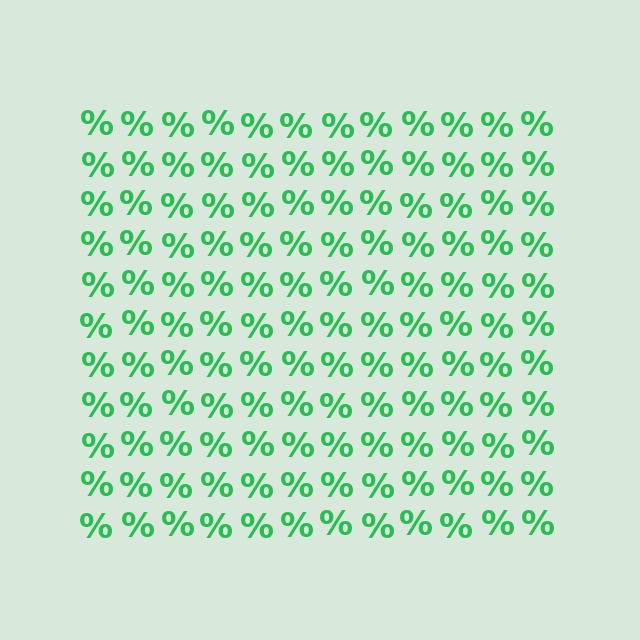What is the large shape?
The large shape is a square.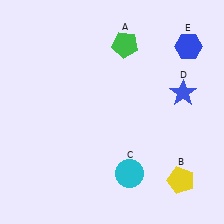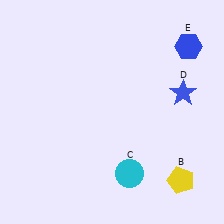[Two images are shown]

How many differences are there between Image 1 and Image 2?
There is 1 difference between the two images.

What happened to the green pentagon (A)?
The green pentagon (A) was removed in Image 2. It was in the top-right area of Image 1.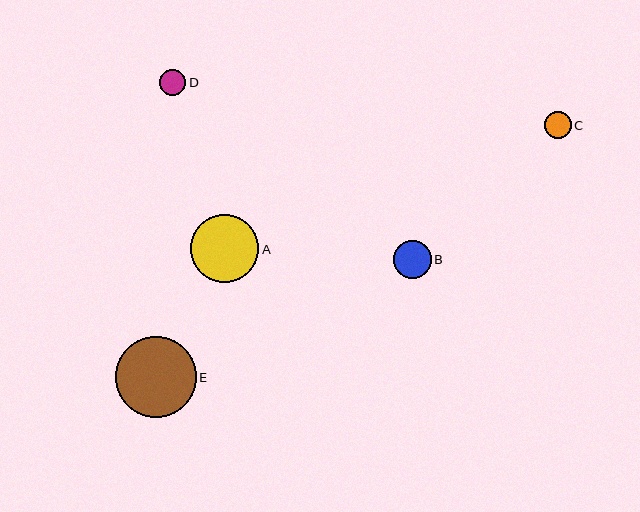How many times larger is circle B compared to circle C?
Circle B is approximately 1.4 times the size of circle C.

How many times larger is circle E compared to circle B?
Circle E is approximately 2.1 times the size of circle B.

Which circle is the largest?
Circle E is the largest with a size of approximately 81 pixels.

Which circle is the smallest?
Circle D is the smallest with a size of approximately 26 pixels.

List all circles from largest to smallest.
From largest to smallest: E, A, B, C, D.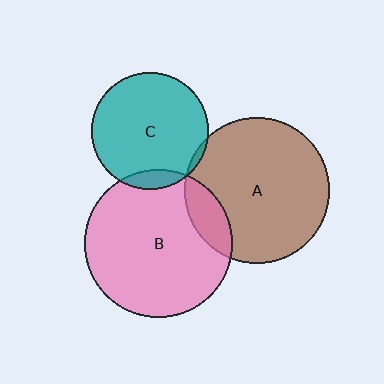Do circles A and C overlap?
Yes.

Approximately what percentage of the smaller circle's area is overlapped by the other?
Approximately 5%.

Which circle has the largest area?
Circle B (pink).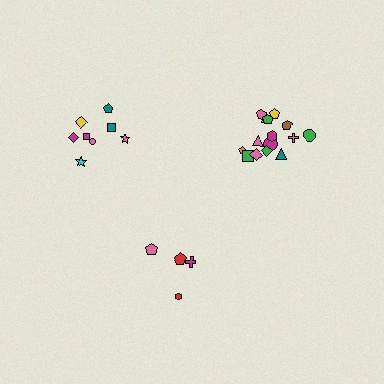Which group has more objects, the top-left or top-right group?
The top-right group.